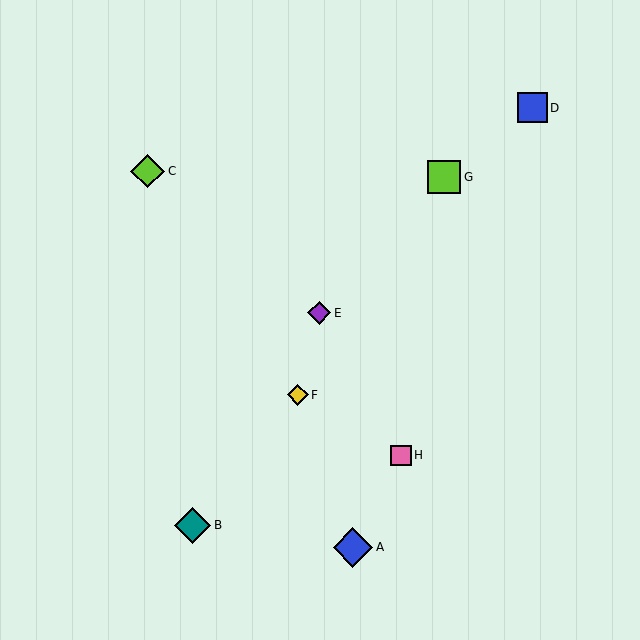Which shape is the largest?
The blue diamond (labeled A) is the largest.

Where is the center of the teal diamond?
The center of the teal diamond is at (193, 525).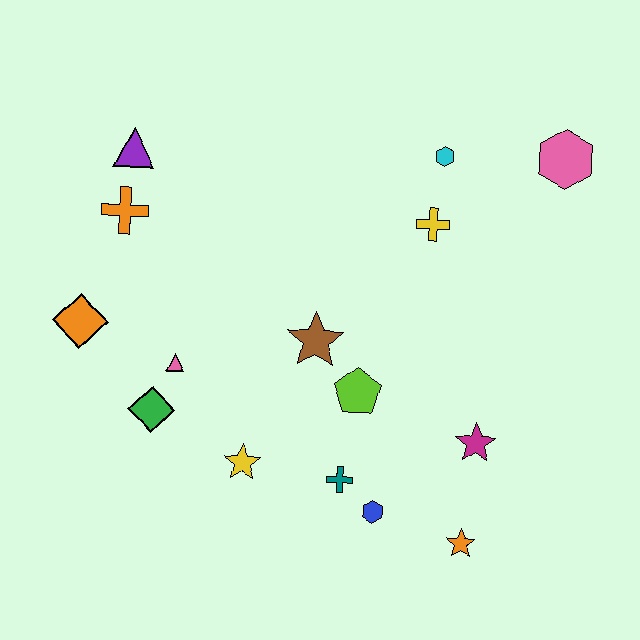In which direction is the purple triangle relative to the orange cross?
The purple triangle is above the orange cross.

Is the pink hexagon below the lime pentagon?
No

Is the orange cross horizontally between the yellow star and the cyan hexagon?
No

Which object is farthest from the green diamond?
The pink hexagon is farthest from the green diamond.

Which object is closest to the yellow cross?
The cyan hexagon is closest to the yellow cross.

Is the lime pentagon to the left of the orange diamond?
No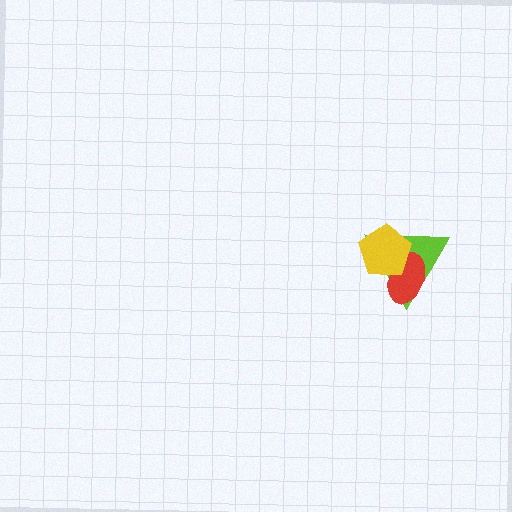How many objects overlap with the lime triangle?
2 objects overlap with the lime triangle.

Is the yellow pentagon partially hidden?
No, no other shape covers it.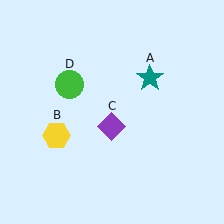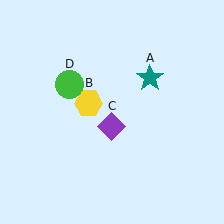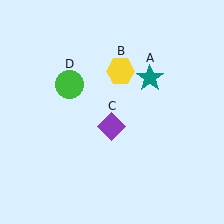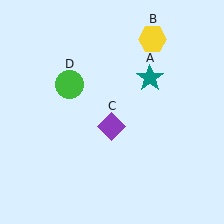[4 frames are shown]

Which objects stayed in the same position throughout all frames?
Teal star (object A) and purple diamond (object C) and green circle (object D) remained stationary.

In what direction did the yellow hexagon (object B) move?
The yellow hexagon (object B) moved up and to the right.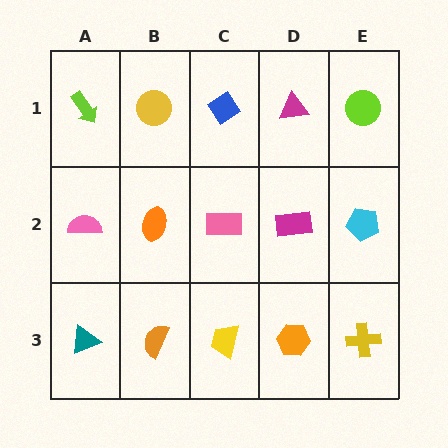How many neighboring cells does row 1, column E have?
2.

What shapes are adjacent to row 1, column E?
A cyan pentagon (row 2, column E), a magenta triangle (row 1, column D).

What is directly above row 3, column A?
A pink semicircle.